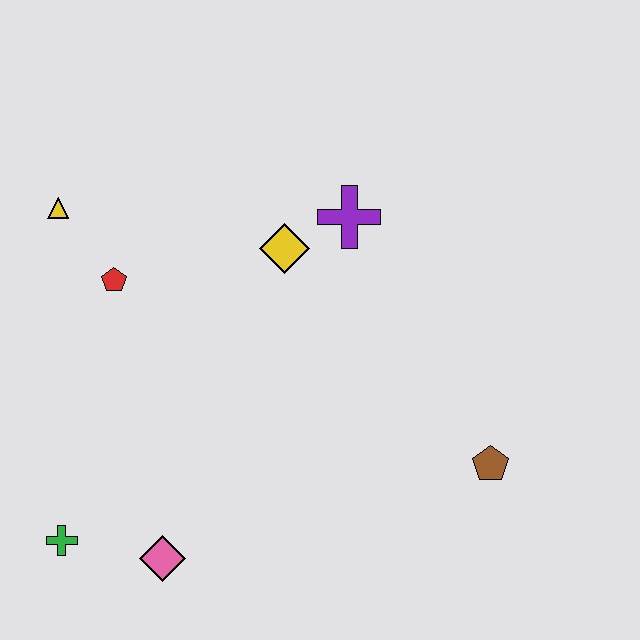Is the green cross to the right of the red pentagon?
No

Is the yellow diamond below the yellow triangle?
Yes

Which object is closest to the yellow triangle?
The red pentagon is closest to the yellow triangle.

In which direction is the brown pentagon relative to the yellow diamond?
The brown pentagon is below the yellow diamond.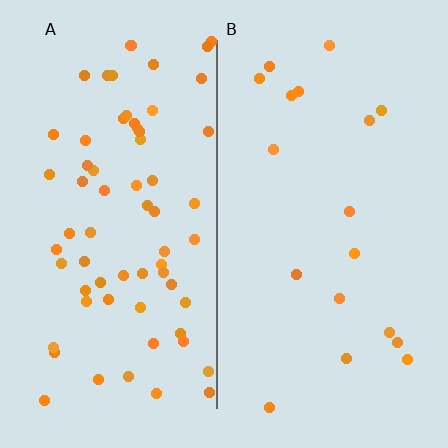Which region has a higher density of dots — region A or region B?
A (the left).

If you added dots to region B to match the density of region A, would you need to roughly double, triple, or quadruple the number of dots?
Approximately quadruple.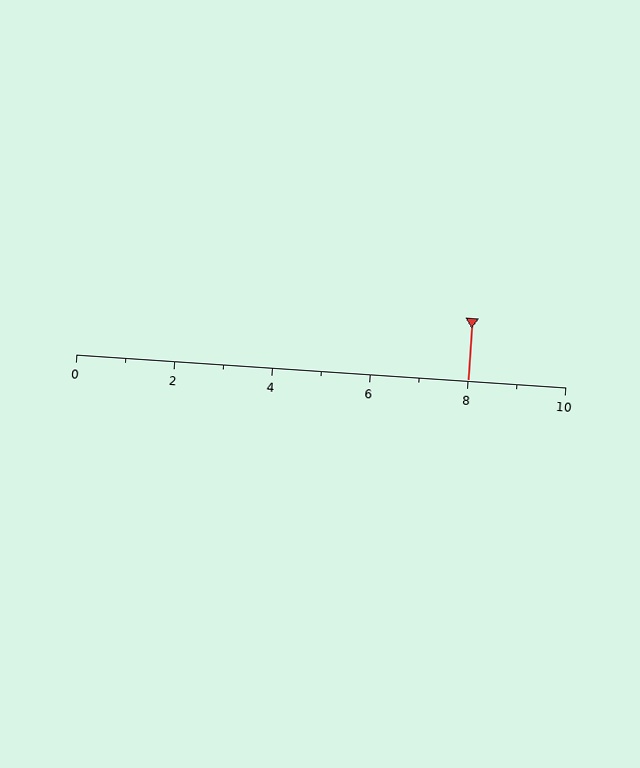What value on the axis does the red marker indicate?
The marker indicates approximately 8.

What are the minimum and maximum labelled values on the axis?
The axis runs from 0 to 10.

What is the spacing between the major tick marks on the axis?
The major ticks are spaced 2 apart.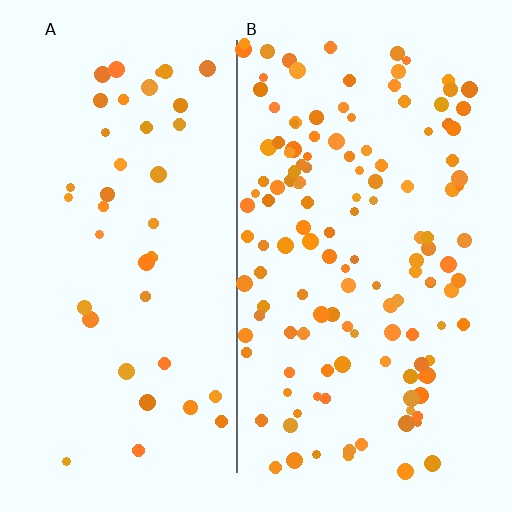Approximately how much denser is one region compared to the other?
Approximately 3.3× — region B over region A.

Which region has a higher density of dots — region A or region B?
B (the right).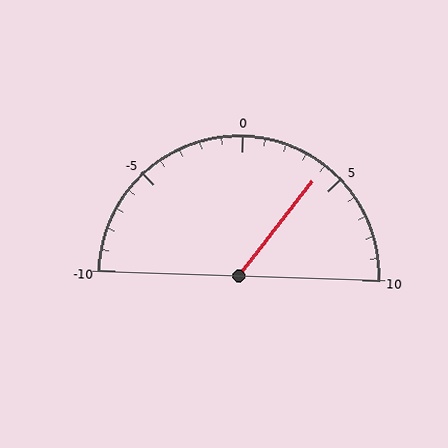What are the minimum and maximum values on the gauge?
The gauge ranges from -10 to 10.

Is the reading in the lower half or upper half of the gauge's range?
The reading is in the upper half of the range (-10 to 10).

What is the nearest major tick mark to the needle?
The nearest major tick mark is 5.